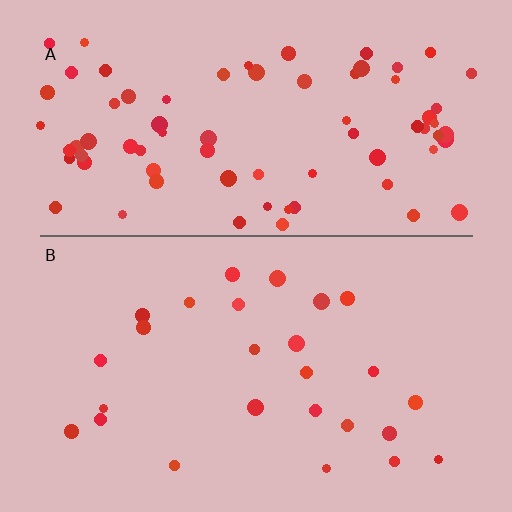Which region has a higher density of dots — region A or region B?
A (the top).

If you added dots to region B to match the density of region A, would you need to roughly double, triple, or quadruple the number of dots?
Approximately triple.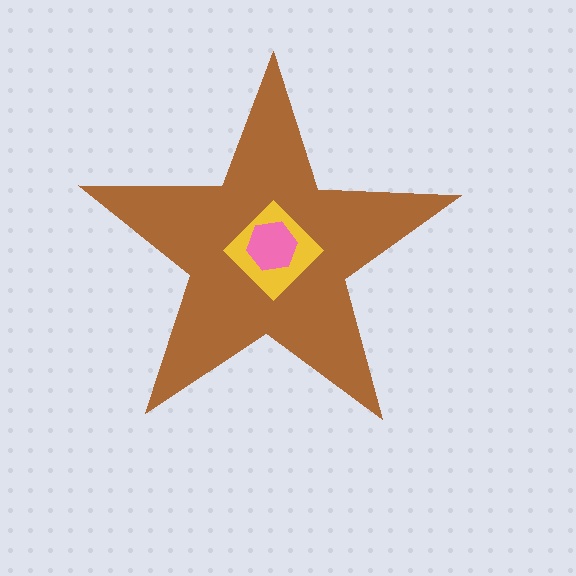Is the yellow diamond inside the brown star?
Yes.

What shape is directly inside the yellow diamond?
The pink hexagon.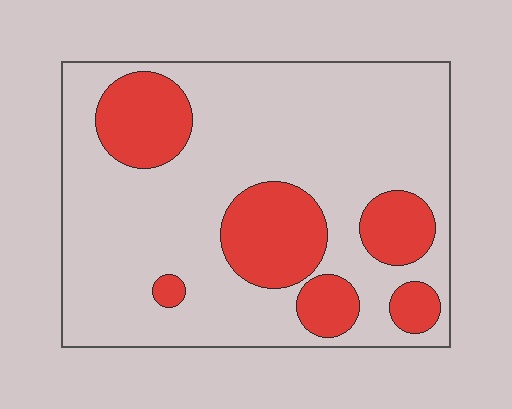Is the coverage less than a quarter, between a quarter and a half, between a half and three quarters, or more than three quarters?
Less than a quarter.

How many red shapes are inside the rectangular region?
6.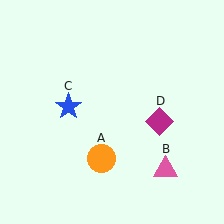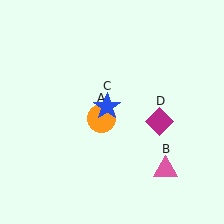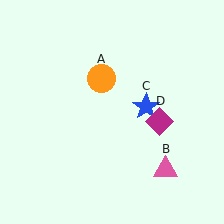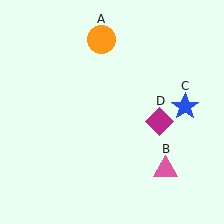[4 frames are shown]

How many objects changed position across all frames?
2 objects changed position: orange circle (object A), blue star (object C).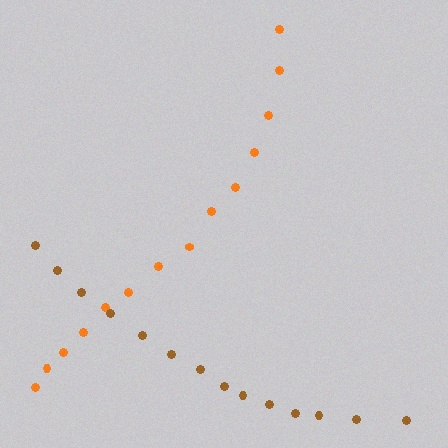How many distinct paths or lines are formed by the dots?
There are 2 distinct paths.